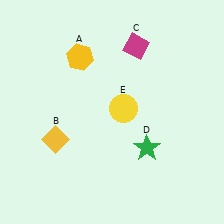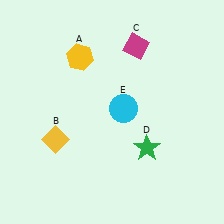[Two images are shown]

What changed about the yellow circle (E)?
In Image 1, E is yellow. In Image 2, it changed to cyan.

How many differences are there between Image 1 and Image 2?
There is 1 difference between the two images.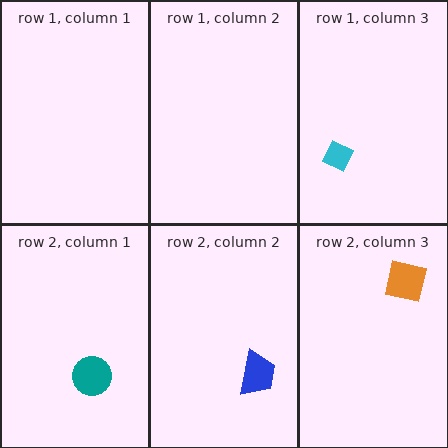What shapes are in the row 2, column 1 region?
The teal circle.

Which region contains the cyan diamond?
The row 1, column 3 region.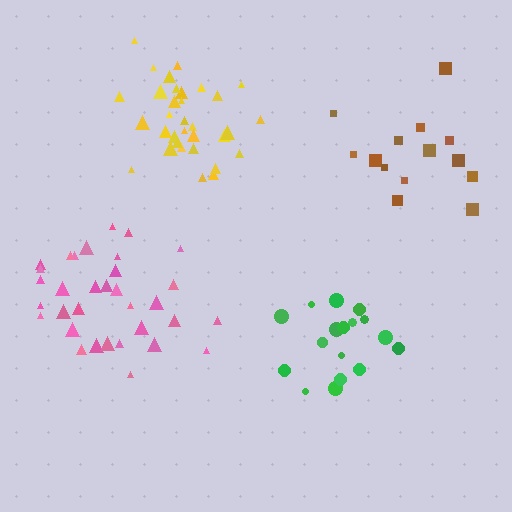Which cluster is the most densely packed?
Yellow.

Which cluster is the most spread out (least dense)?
Brown.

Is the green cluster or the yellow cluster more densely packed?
Yellow.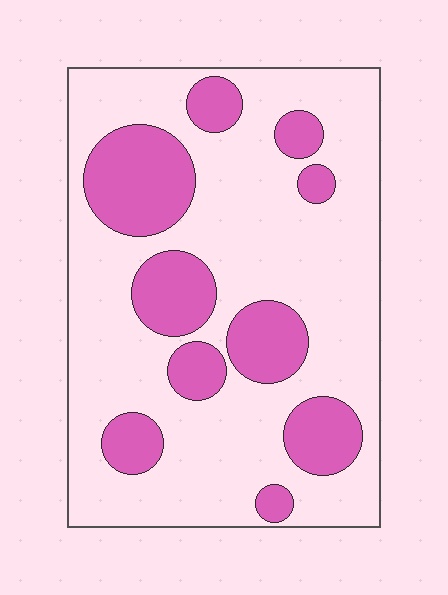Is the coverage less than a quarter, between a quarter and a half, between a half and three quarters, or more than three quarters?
Between a quarter and a half.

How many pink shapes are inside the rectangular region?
10.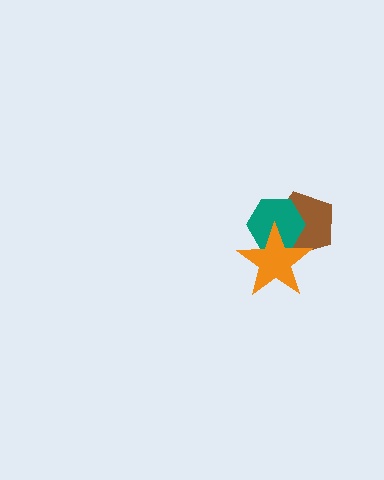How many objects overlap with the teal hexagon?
2 objects overlap with the teal hexagon.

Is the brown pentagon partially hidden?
Yes, it is partially covered by another shape.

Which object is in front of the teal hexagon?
The orange star is in front of the teal hexagon.